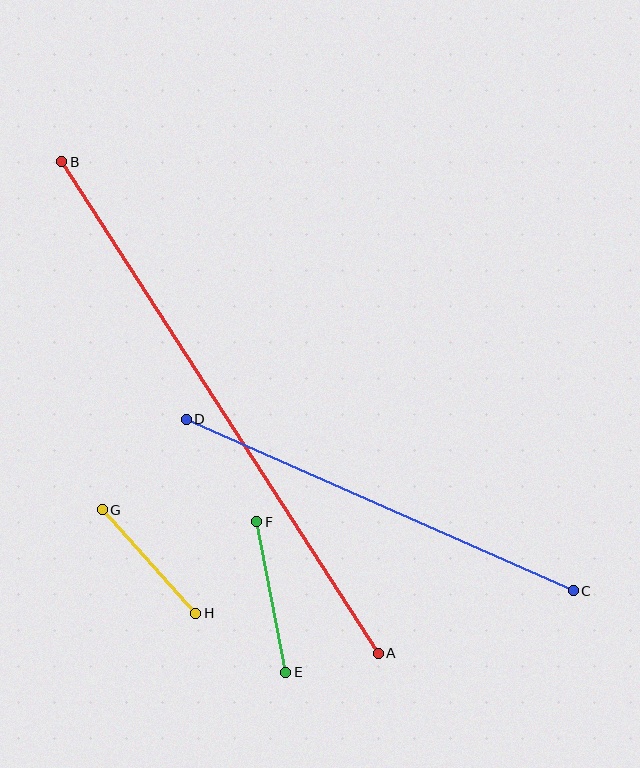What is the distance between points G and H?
The distance is approximately 140 pixels.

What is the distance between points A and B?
The distance is approximately 585 pixels.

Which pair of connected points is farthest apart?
Points A and B are farthest apart.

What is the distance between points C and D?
The distance is approximately 423 pixels.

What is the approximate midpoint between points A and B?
The midpoint is at approximately (220, 408) pixels.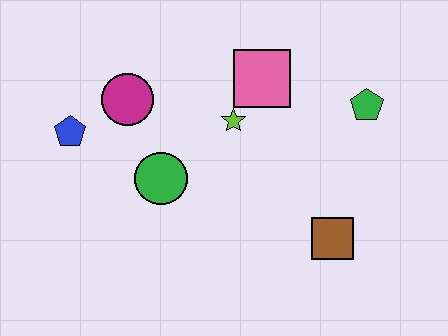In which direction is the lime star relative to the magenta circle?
The lime star is to the right of the magenta circle.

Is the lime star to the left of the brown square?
Yes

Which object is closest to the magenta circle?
The blue pentagon is closest to the magenta circle.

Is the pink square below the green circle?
No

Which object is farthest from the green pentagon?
The blue pentagon is farthest from the green pentagon.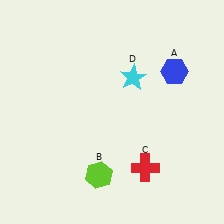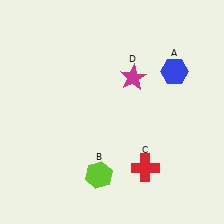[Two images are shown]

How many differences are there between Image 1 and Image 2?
There is 1 difference between the two images.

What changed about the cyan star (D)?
In Image 1, D is cyan. In Image 2, it changed to magenta.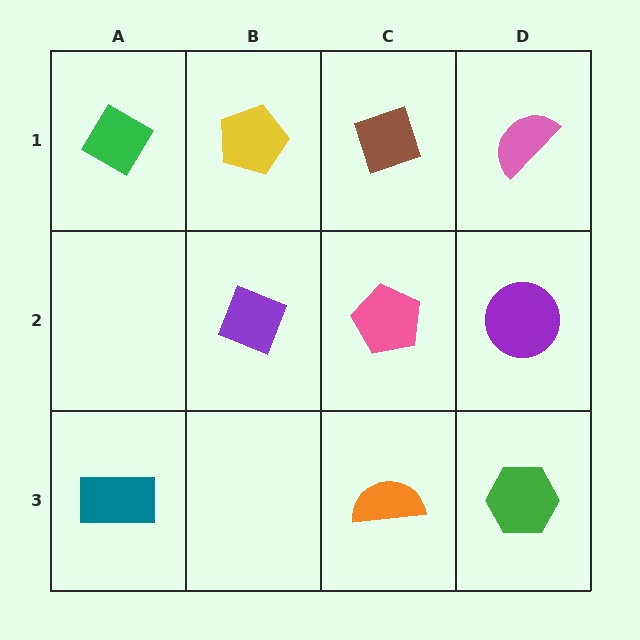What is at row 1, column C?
A brown diamond.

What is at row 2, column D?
A purple circle.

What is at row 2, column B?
A purple diamond.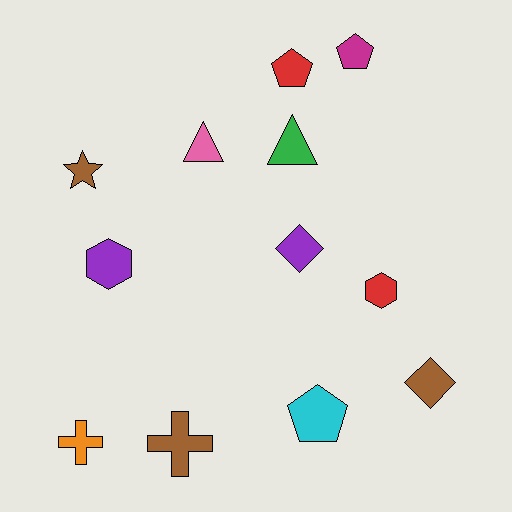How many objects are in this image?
There are 12 objects.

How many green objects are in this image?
There is 1 green object.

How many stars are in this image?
There is 1 star.